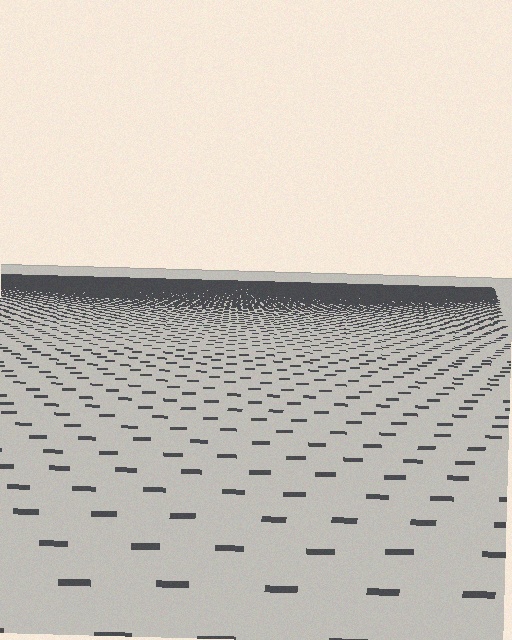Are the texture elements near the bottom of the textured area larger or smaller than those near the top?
Larger. Near the bottom, elements are closer to the viewer and appear at a bigger on-screen size.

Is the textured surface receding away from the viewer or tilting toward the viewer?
The surface is receding away from the viewer. Texture elements get smaller and denser toward the top.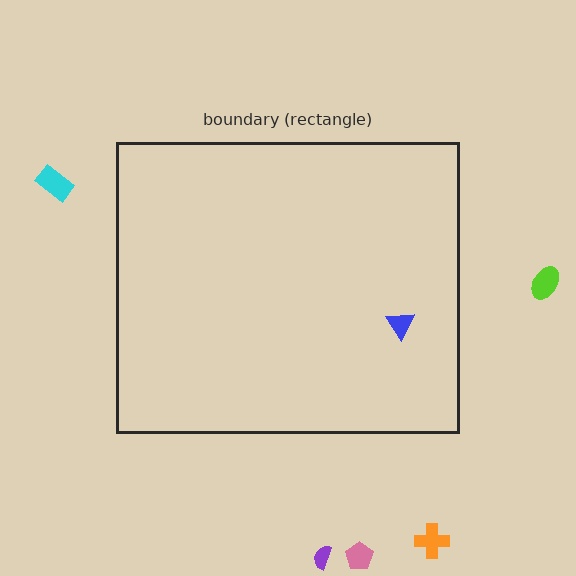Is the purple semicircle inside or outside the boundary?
Outside.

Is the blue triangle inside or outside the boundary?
Inside.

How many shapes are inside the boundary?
1 inside, 5 outside.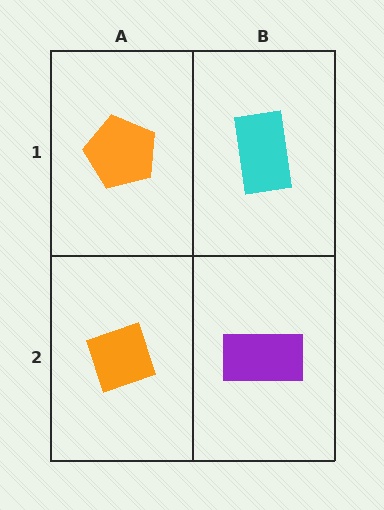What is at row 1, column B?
A cyan rectangle.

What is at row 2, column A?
An orange diamond.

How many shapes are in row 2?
2 shapes.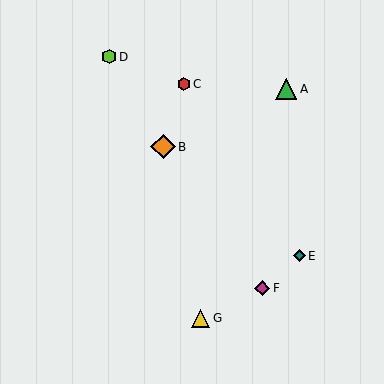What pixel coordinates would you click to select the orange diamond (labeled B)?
Click at (163, 147) to select the orange diamond B.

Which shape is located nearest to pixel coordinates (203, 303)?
The yellow triangle (labeled G) at (200, 318) is nearest to that location.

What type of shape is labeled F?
Shape F is a magenta diamond.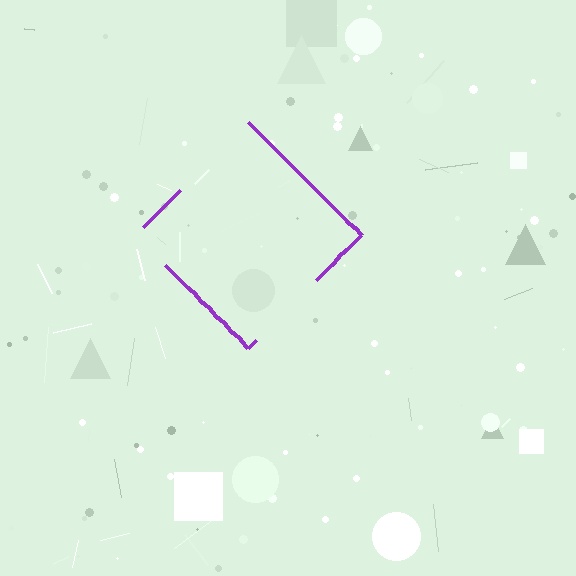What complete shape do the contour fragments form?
The contour fragments form a diamond.